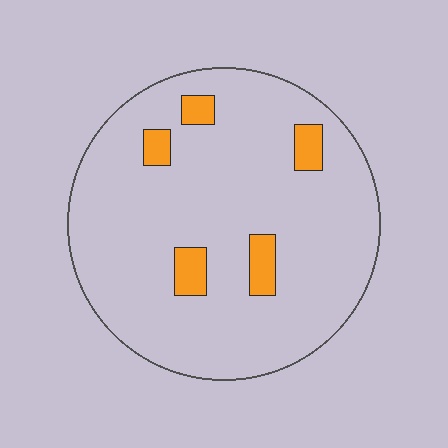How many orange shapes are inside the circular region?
5.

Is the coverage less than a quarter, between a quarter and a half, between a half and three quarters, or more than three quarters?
Less than a quarter.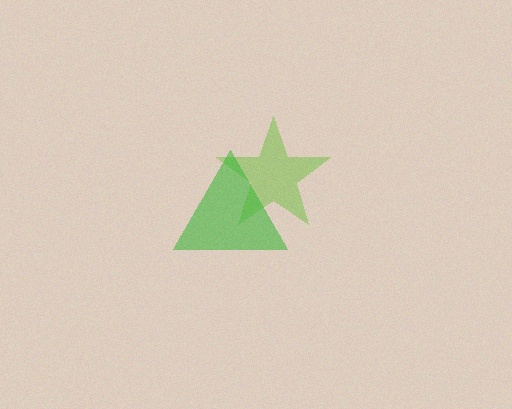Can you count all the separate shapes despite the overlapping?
Yes, there are 2 separate shapes.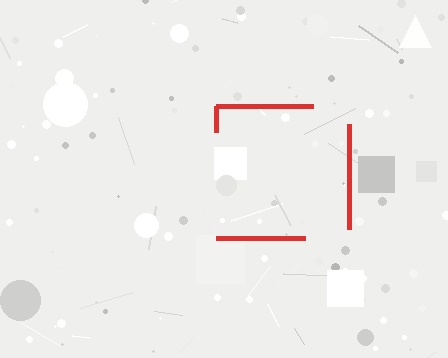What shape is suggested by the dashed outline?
The dashed outline suggests a square.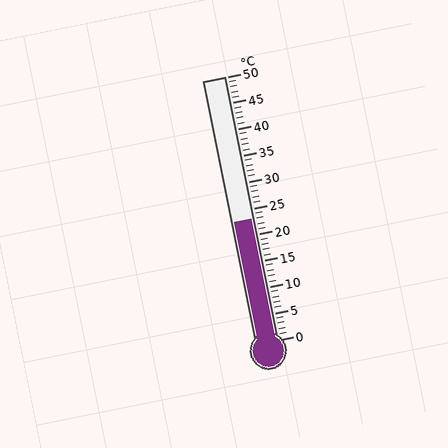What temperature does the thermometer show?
The thermometer shows approximately 23°C.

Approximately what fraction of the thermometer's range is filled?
The thermometer is filled to approximately 45% of its range.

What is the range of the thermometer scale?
The thermometer scale ranges from 0°C to 50°C.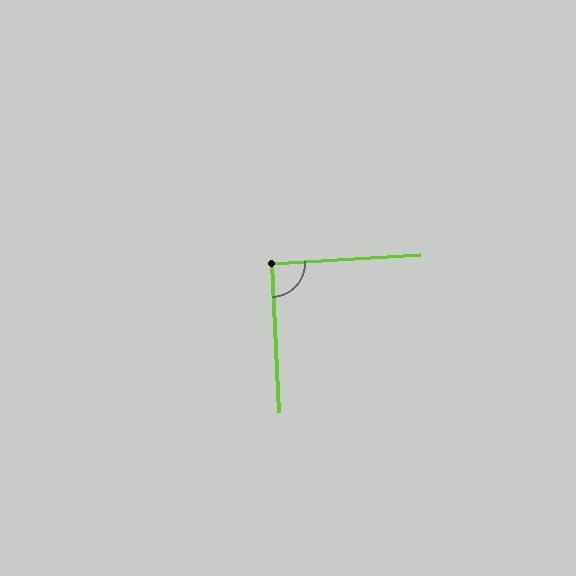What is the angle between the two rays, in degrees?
Approximately 91 degrees.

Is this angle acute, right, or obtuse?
It is approximately a right angle.